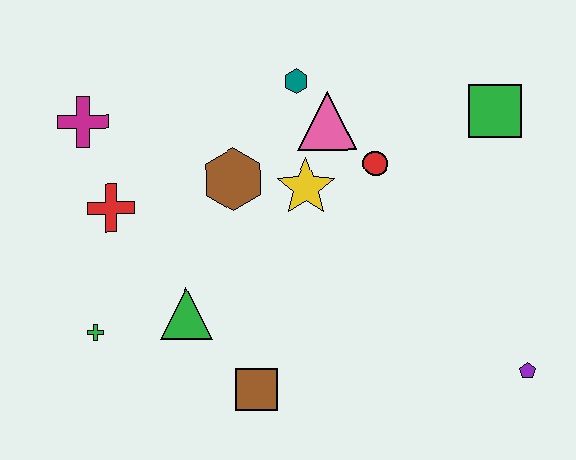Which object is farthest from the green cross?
The green square is farthest from the green cross.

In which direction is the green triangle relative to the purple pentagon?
The green triangle is to the left of the purple pentagon.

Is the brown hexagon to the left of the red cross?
No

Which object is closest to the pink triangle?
The teal hexagon is closest to the pink triangle.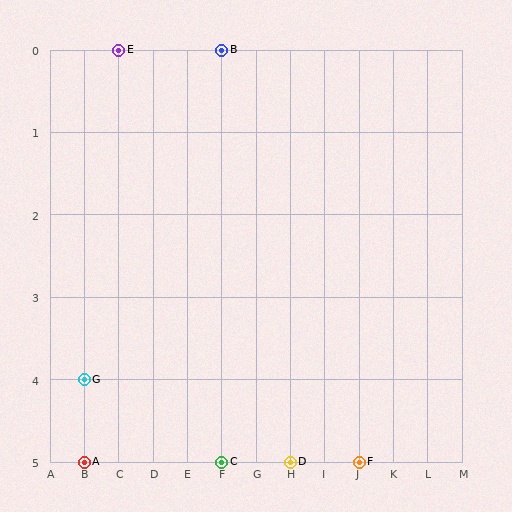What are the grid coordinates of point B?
Point B is at grid coordinates (F, 0).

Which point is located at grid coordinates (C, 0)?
Point E is at (C, 0).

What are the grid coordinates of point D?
Point D is at grid coordinates (H, 5).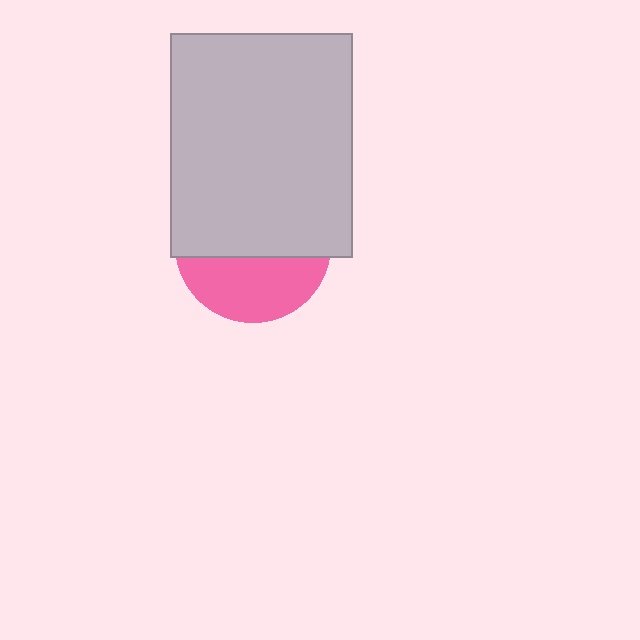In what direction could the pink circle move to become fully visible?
The pink circle could move down. That would shift it out from behind the light gray rectangle entirely.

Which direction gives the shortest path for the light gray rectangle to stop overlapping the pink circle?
Moving up gives the shortest separation.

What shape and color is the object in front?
The object in front is a light gray rectangle.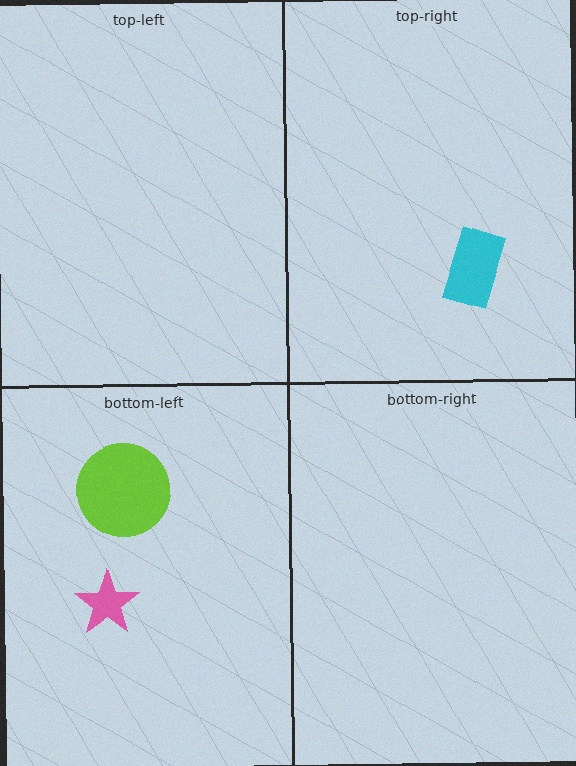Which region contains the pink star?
The bottom-left region.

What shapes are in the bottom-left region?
The lime circle, the pink star.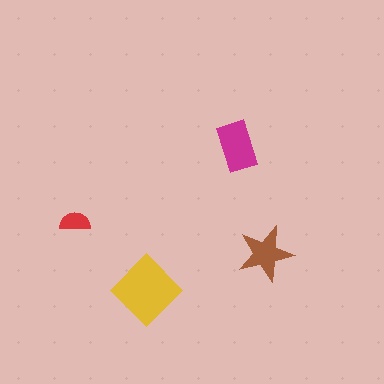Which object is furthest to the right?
The brown star is rightmost.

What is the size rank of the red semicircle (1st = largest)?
4th.